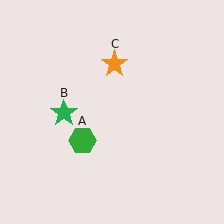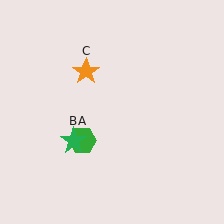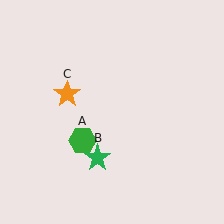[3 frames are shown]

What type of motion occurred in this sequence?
The green star (object B), orange star (object C) rotated counterclockwise around the center of the scene.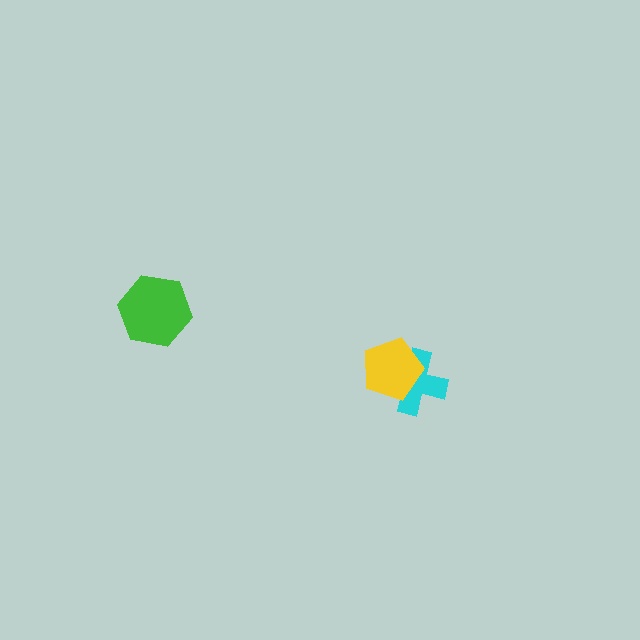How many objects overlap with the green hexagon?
0 objects overlap with the green hexagon.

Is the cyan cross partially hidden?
Yes, it is partially covered by another shape.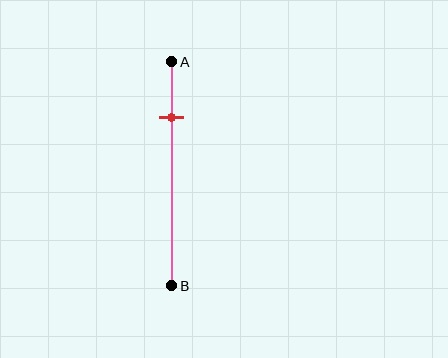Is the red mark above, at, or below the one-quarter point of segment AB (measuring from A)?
The red mark is approximately at the one-quarter point of segment AB.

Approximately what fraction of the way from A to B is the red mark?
The red mark is approximately 25% of the way from A to B.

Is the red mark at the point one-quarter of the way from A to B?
Yes, the mark is approximately at the one-quarter point.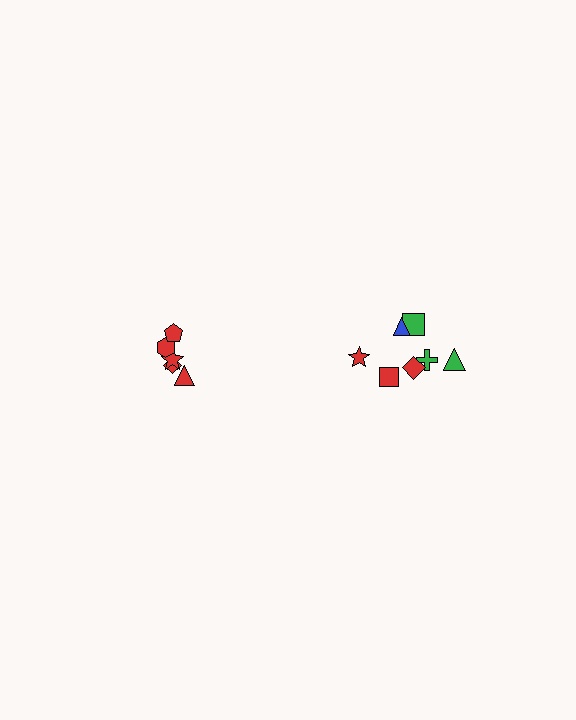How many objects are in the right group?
There are 7 objects.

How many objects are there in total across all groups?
There are 12 objects.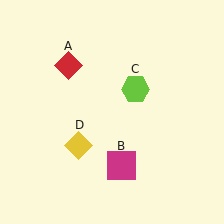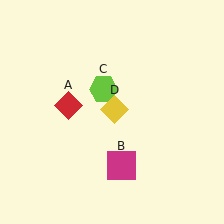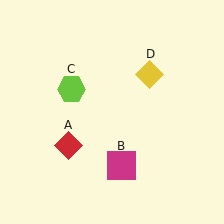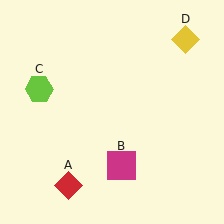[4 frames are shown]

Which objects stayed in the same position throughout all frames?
Magenta square (object B) remained stationary.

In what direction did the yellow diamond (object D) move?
The yellow diamond (object D) moved up and to the right.